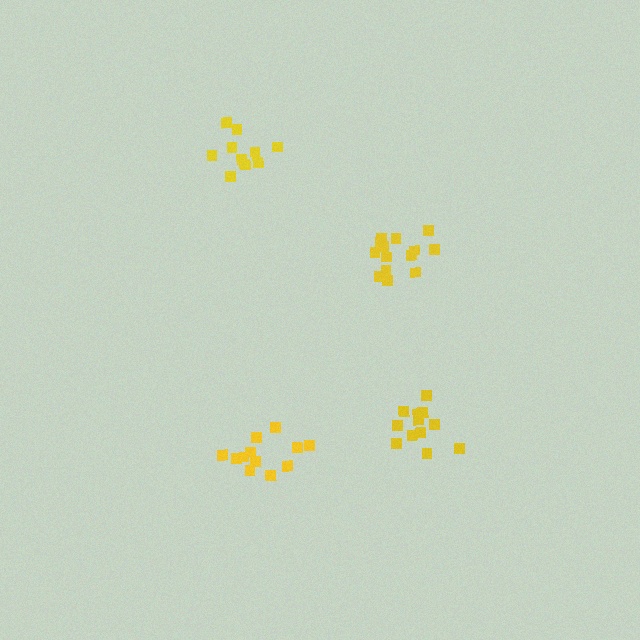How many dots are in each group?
Group 1: 12 dots, Group 2: 12 dots, Group 3: 14 dots, Group 4: 12 dots (50 total).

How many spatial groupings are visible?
There are 4 spatial groupings.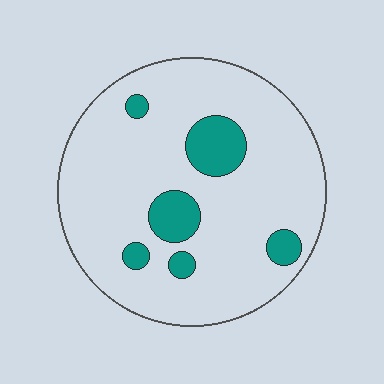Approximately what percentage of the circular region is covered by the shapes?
Approximately 15%.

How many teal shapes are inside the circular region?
6.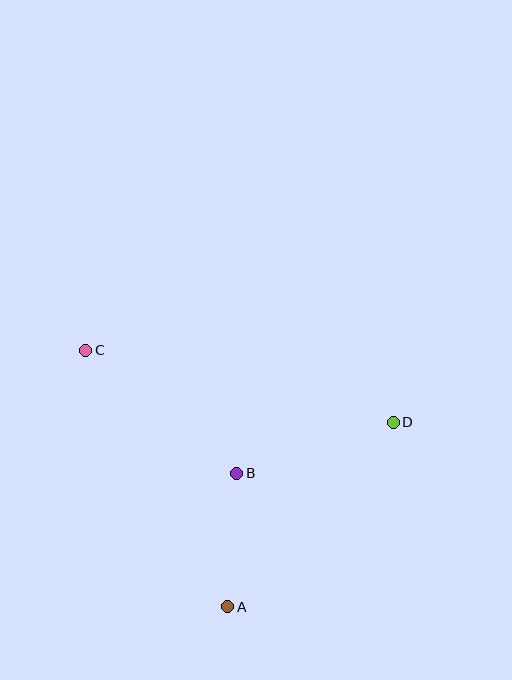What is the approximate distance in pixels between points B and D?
The distance between B and D is approximately 164 pixels.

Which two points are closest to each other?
Points A and B are closest to each other.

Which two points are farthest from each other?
Points C and D are farthest from each other.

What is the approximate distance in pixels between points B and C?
The distance between B and C is approximately 195 pixels.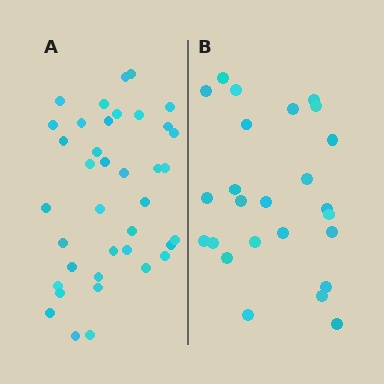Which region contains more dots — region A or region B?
Region A (the left region) has more dots.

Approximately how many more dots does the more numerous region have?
Region A has approximately 15 more dots than region B.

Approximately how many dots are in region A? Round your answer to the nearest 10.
About 40 dots. (The exact count is 38, which rounds to 40.)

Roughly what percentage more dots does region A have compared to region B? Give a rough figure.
About 50% more.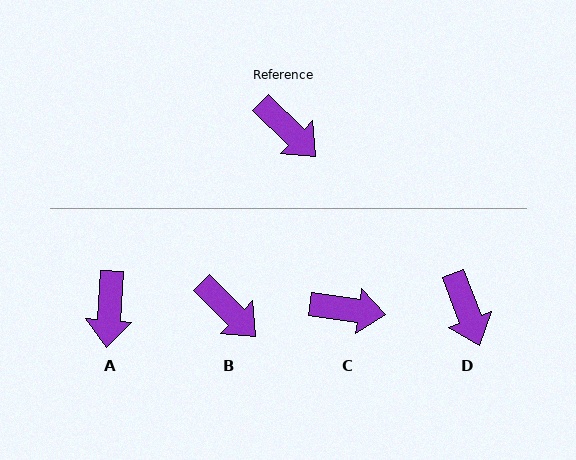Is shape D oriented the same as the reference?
No, it is off by about 25 degrees.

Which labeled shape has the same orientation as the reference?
B.